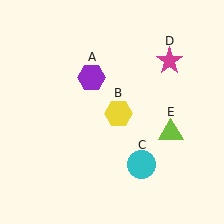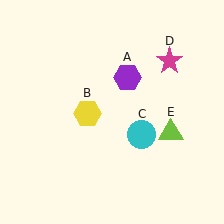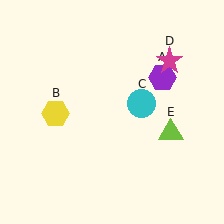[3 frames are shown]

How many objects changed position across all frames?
3 objects changed position: purple hexagon (object A), yellow hexagon (object B), cyan circle (object C).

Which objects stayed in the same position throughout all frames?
Magenta star (object D) and lime triangle (object E) remained stationary.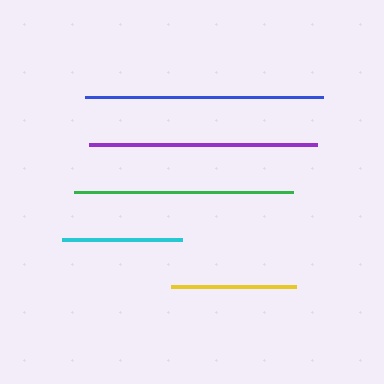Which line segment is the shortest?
The cyan line is the shortest at approximately 120 pixels.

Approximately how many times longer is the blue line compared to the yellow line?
The blue line is approximately 1.9 times the length of the yellow line.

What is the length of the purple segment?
The purple segment is approximately 228 pixels long.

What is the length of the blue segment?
The blue segment is approximately 238 pixels long.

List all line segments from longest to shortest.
From longest to shortest: blue, purple, green, yellow, cyan.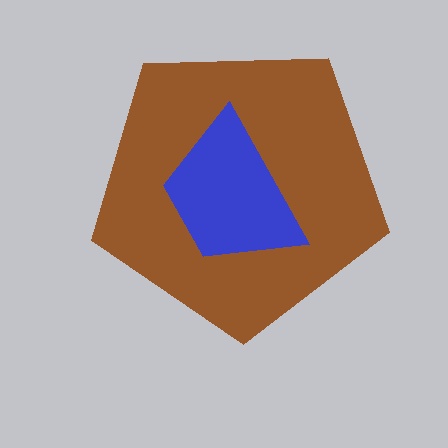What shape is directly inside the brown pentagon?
The blue trapezoid.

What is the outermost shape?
The brown pentagon.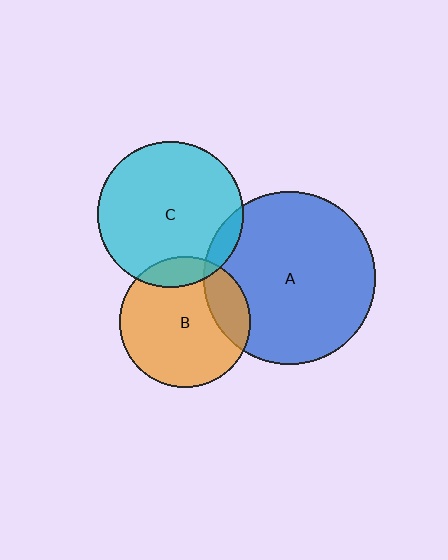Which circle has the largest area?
Circle A (blue).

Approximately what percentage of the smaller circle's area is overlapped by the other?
Approximately 10%.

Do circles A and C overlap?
Yes.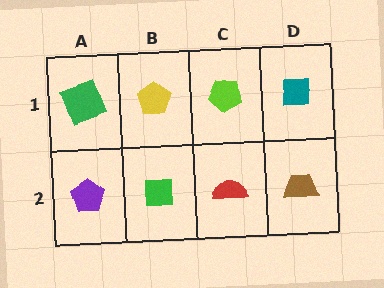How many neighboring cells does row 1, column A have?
2.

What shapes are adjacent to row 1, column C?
A red semicircle (row 2, column C), a yellow pentagon (row 1, column B), a teal square (row 1, column D).